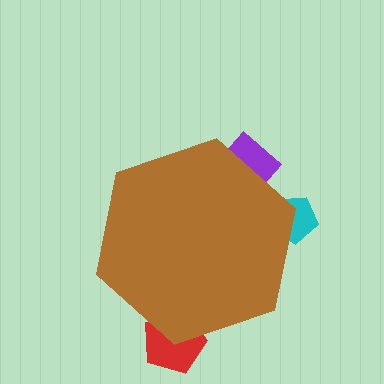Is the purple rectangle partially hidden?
Yes, the purple rectangle is partially hidden behind the brown hexagon.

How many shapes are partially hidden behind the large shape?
3 shapes are partially hidden.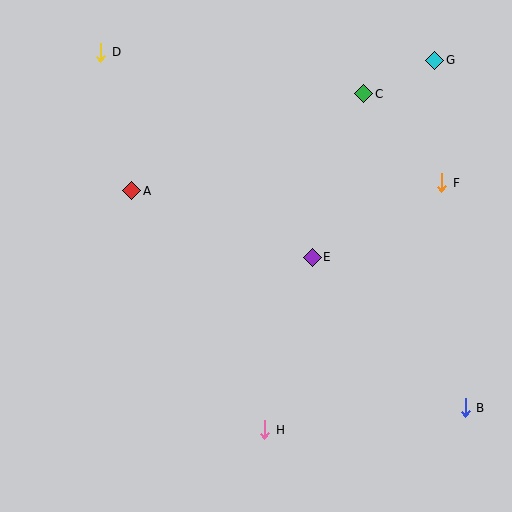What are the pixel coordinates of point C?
Point C is at (364, 94).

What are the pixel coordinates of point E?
Point E is at (312, 257).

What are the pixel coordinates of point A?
Point A is at (132, 191).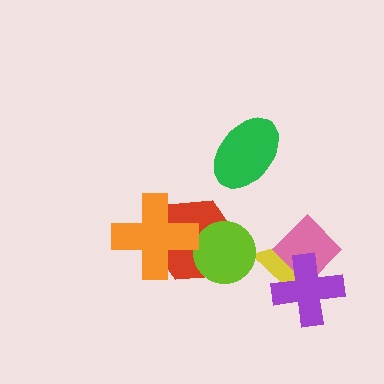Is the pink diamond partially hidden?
Yes, it is partially covered by another shape.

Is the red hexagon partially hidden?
Yes, it is partially covered by another shape.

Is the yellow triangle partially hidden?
Yes, it is partially covered by another shape.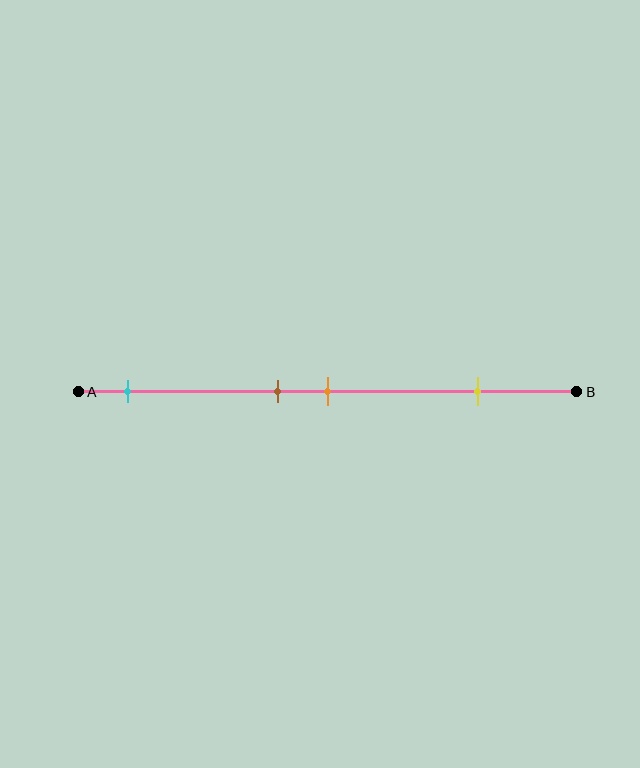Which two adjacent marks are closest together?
The brown and orange marks are the closest adjacent pair.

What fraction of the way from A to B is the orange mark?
The orange mark is approximately 50% (0.5) of the way from A to B.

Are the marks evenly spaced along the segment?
No, the marks are not evenly spaced.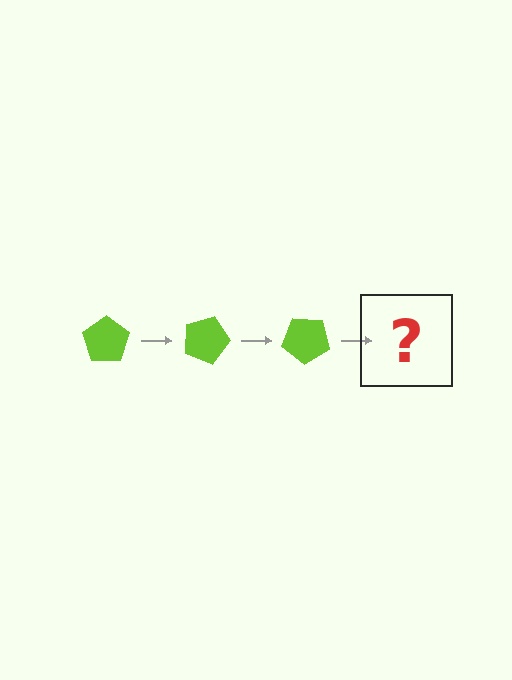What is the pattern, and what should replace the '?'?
The pattern is that the pentagon rotates 20 degrees each step. The '?' should be a lime pentagon rotated 60 degrees.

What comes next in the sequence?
The next element should be a lime pentagon rotated 60 degrees.